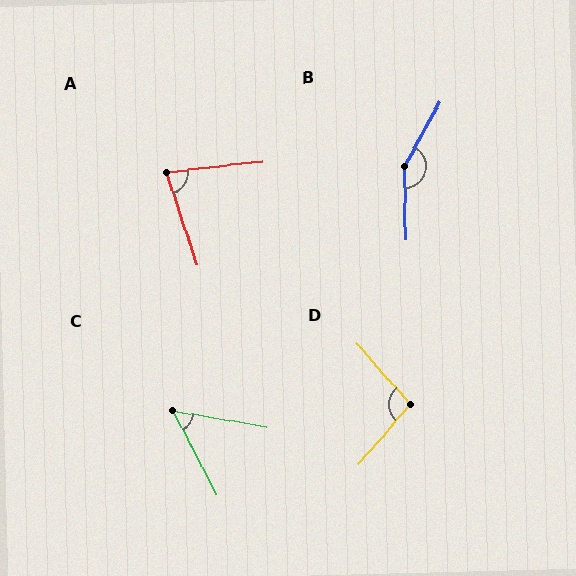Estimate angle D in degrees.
Approximately 98 degrees.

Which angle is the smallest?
C, at approximately 53 degrees.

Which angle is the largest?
B, at approximately 150 degrees.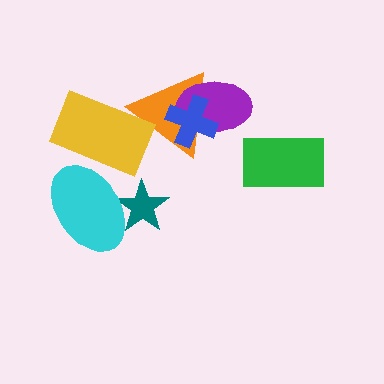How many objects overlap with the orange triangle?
3 objects overlap with the orange triangle.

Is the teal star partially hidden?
Yes, it is partially covered by another shape.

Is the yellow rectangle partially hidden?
No, no other shape covers it.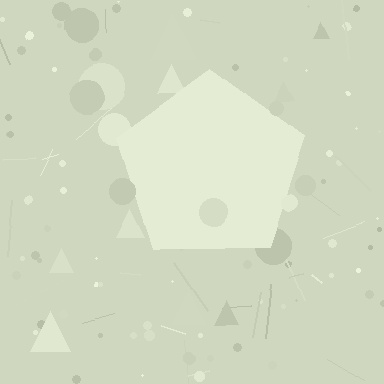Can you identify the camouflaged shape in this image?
The camouflaged shape is a pentagon.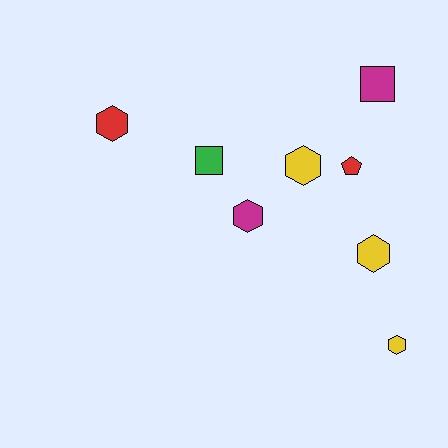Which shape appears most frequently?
Hexagon, with 5 objects.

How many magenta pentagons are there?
There are no magenta pentagons.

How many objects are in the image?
There are 8 objects.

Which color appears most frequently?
Yellow, with 3 objects.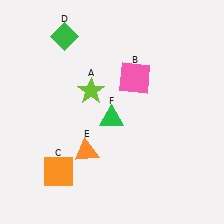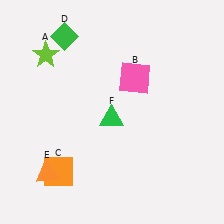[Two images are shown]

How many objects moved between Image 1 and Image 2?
2 objects moved between the two images.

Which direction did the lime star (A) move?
The lime star (A) moved left.